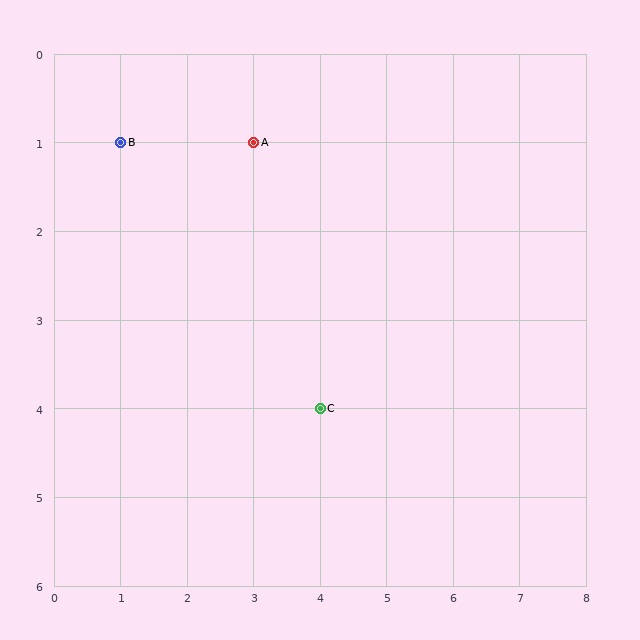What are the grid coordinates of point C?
Point C is at grid coordinates (4, 4).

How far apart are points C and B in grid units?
Points C and B are 3 columns and 3 rows apart (about 4.2 grid units diagonally).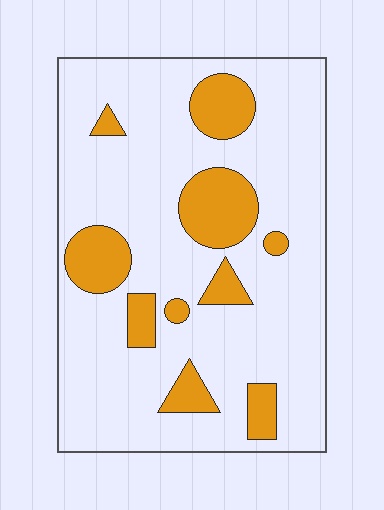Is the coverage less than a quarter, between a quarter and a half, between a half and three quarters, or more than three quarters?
Less than a quarter.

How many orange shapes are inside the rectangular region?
10.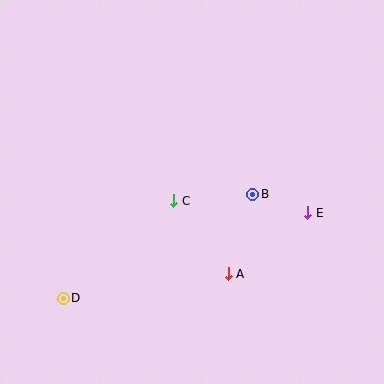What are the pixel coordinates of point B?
Point B is at (253, 194).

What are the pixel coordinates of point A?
Point A is at (228, 274).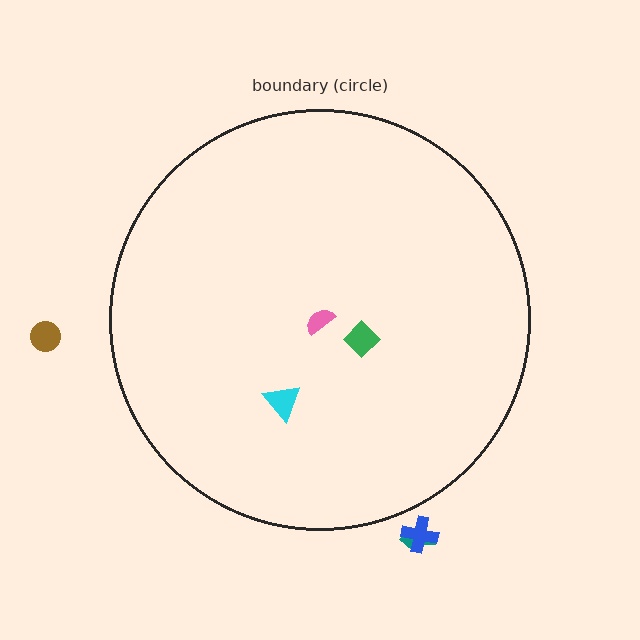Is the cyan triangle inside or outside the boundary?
Inside.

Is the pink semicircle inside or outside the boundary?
Inside.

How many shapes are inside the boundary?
3 inside, 3 outside.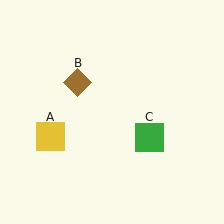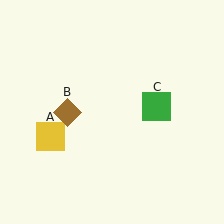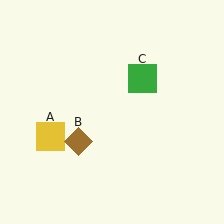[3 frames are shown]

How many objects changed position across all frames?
2 objects changed position: brown diamond (object B), green square (object C).